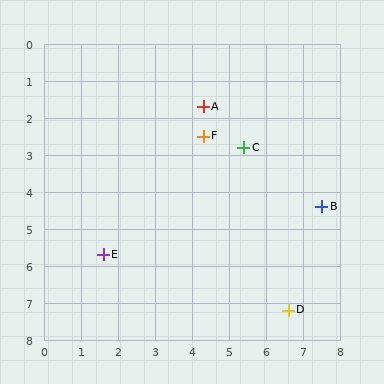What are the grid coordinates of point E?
Point E is at approximately (1.6, 5.7).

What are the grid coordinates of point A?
Point A is at approximately (4.3, 1.7).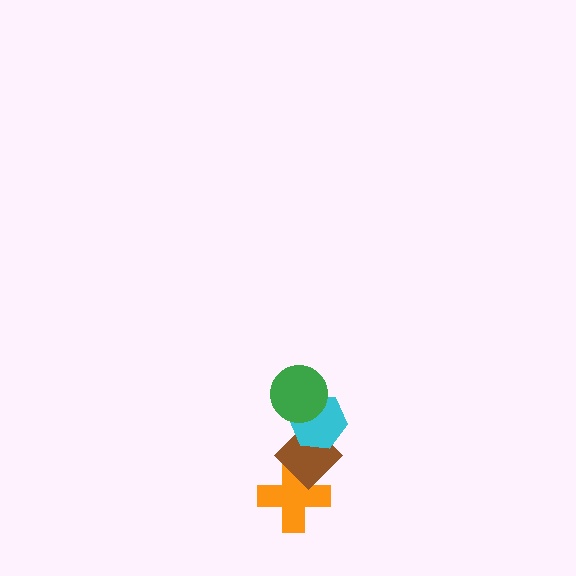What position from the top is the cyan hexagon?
The cyan hexagon is 2nd from the top.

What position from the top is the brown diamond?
The brown diamond is 3rd from the top.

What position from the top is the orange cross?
The orange cross is 4th from the top.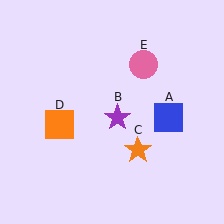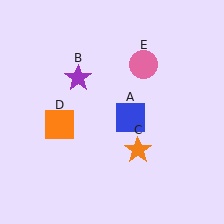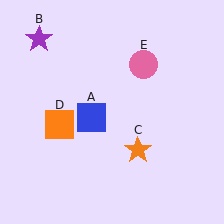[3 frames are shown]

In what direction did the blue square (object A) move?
The blue square (object A) moved left.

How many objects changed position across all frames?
2 objects changed position: blue square (object A), purple star (object B).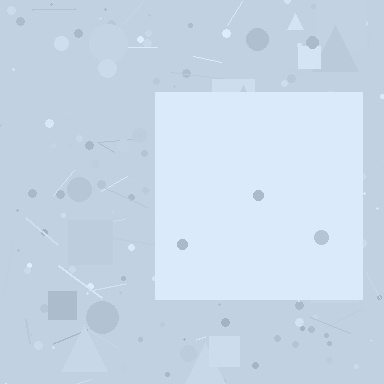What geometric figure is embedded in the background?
A square is embedded in the background.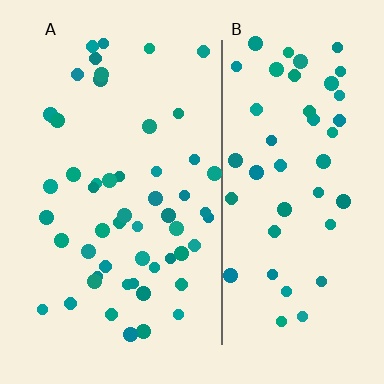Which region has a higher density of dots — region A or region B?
A (the left).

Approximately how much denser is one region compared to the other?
Approximately 1.1× — region A over region B.